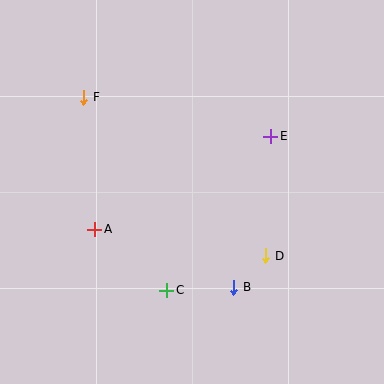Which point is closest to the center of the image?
Point E at (271, 136) is closest to the center.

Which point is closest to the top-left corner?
Point F is closest to the top-left corner.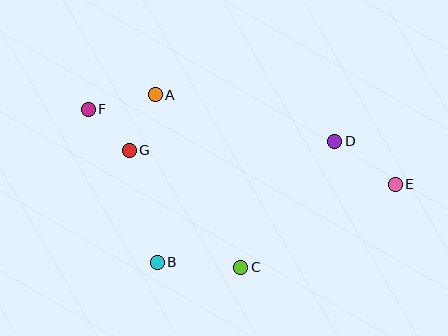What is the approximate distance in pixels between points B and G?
The distance between B and G is approximately 116 pixels.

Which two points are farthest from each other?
Points E and F are farthest from each other.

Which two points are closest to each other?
Points F and G are closest to each other.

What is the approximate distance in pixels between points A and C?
The distance between A and C is approximately 193 pixels.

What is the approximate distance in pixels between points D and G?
The distance between D and G is approximately 206 pixels.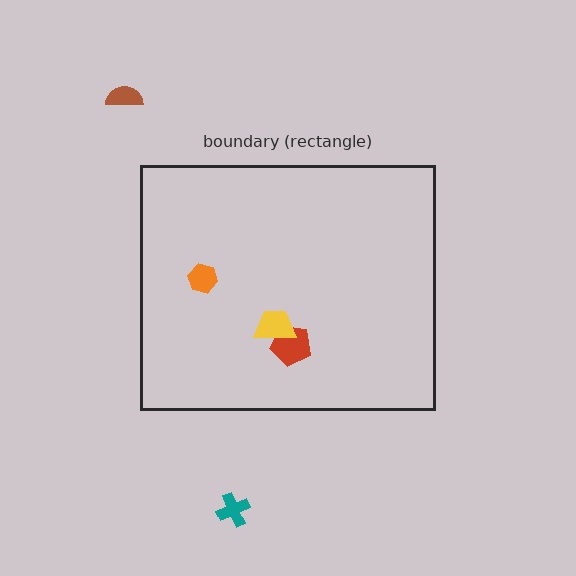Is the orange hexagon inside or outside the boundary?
Inside.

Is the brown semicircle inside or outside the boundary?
Outside.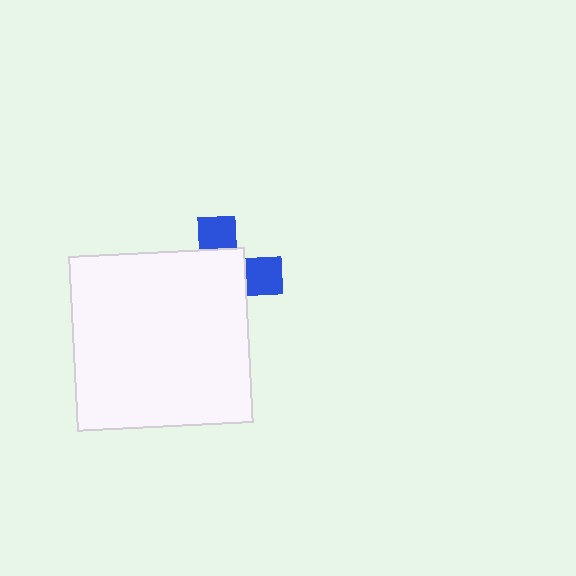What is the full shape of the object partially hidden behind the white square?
The partially hidden object is a blue cross.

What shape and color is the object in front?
The object in front is a white square.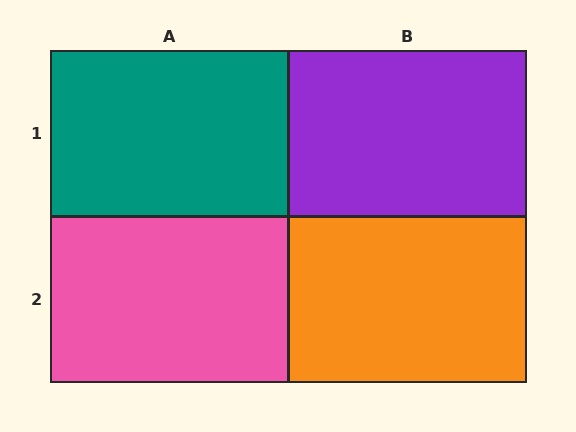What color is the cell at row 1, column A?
Teal.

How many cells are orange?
1 cell is orange.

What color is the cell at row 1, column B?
Purple.